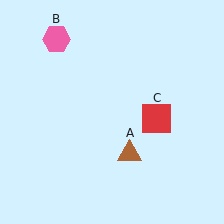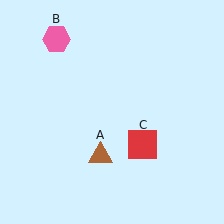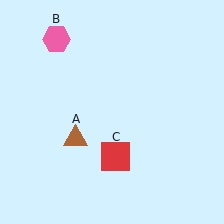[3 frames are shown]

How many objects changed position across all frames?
2 objects changed position: brown triangle (object A), red square (object C).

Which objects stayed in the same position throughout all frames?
Pink hexagon (object B) remained stationary.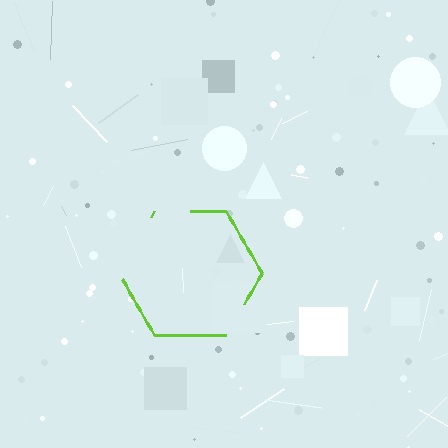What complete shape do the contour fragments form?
The contour fragments form a hexagon.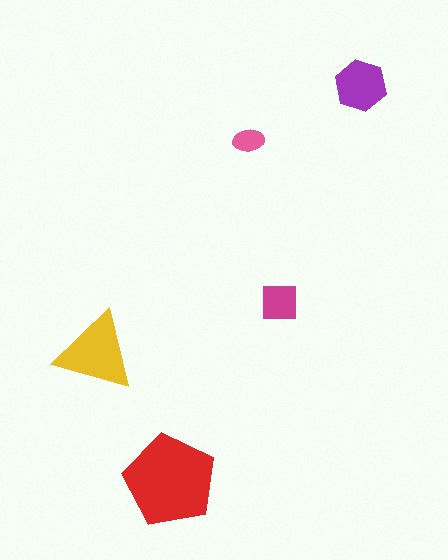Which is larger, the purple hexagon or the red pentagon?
The red pentagon.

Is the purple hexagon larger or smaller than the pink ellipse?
Larger.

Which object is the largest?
The red pentagon.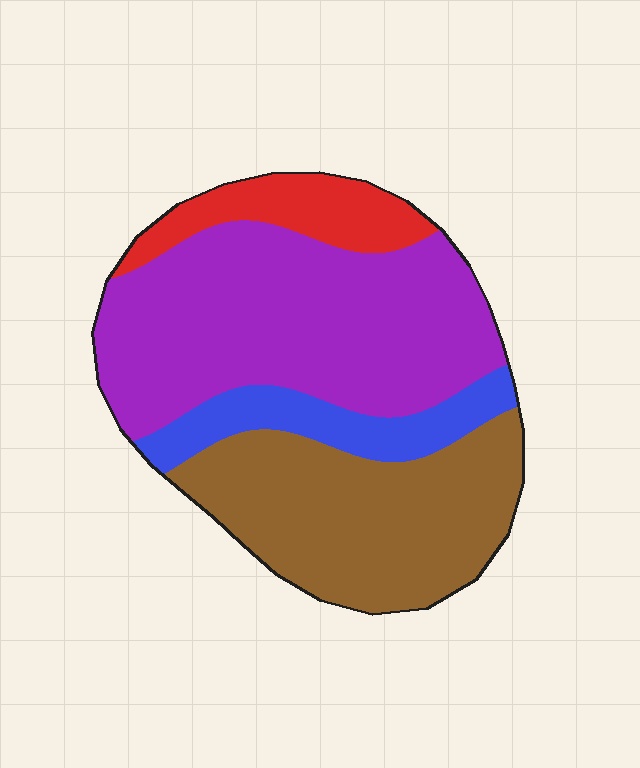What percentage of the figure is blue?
Blue covers 12% of the figure.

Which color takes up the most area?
Purple, at roughly 45%.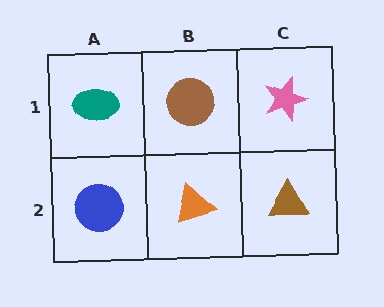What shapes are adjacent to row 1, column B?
An orange triangle (row 2, column B), a teal ellipse (row 1, column A), a pink star (row 1, column C).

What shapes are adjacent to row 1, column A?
A blue circle (row 2, column A), a brown circle (row 1, column B).